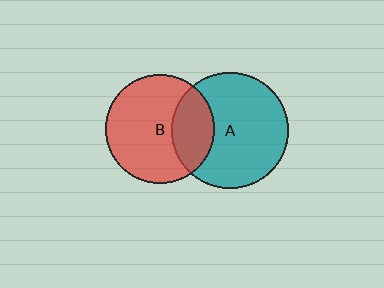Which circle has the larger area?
Circle A (teal).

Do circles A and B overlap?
Yes.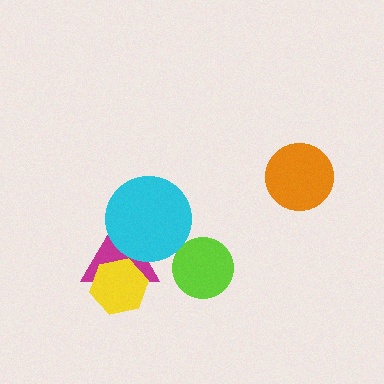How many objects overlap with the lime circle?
0 objects overlap with the lime circle.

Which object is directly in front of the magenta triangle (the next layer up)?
The cyan circle is directly in front of the magenta triangle.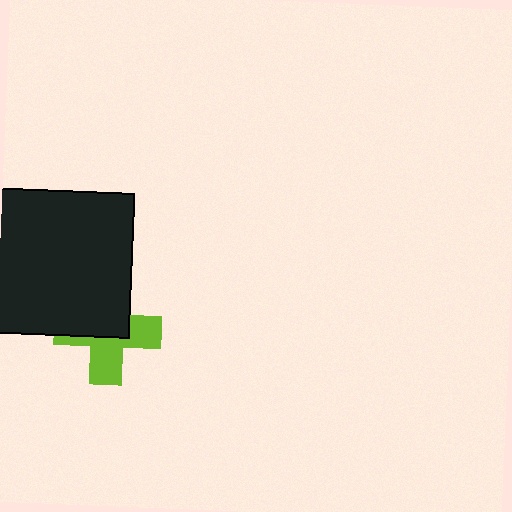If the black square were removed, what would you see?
You would see the complete lime cross.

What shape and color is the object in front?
The object in front is a black square.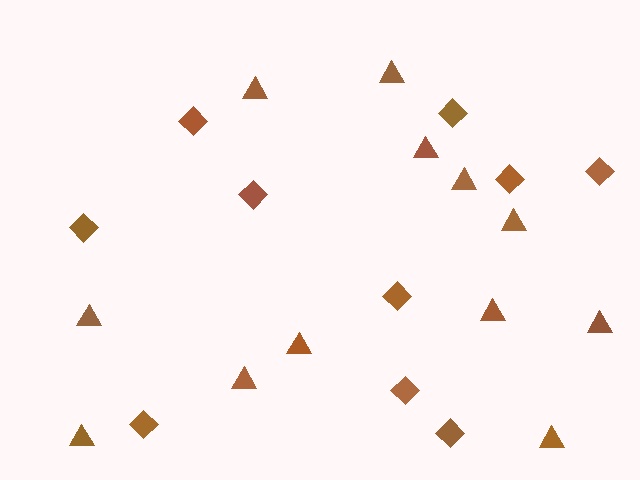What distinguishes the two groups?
There are 2 groups: one group of diamonds (10) and one group of triangles (12).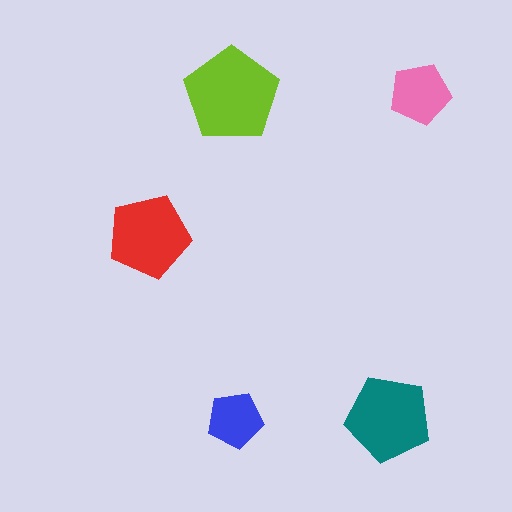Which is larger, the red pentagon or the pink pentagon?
The red one.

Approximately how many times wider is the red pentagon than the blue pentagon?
About 1.5 times wider.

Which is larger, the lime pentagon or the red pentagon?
The lime one.